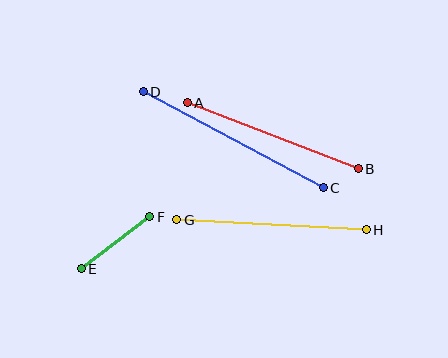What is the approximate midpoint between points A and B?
The midpoint is at approximately (273, 136) pixels.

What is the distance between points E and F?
The distance is approximately 86 pixels.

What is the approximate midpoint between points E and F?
The midpoint is at approximately (115, 243) pixels.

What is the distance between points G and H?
The distance is approximately 190 pixels.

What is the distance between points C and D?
The distance is approximately 204 pixels.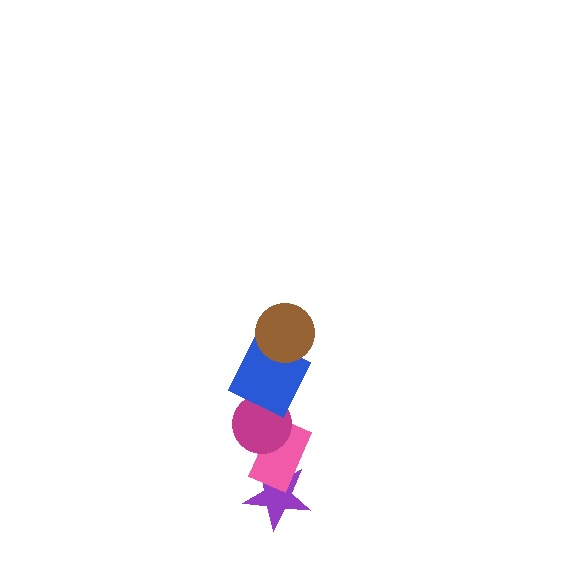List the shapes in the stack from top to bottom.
From top to bottom: the brown circle, the blue square, the magenta circle, the pink rectangle, the purple star.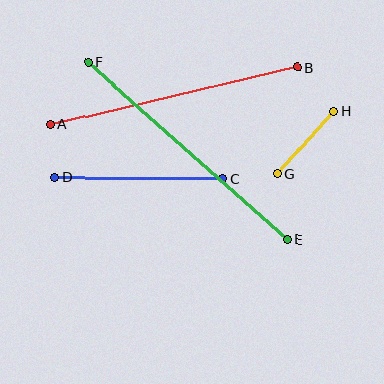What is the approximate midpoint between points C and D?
The midpoint is at approximately (139, 178) pixels.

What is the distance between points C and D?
The distance is approximately 168 pixels.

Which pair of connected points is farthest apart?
Points E and F are farthest apart.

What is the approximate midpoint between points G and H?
The midpoint is at approximately (306, 143) pixels.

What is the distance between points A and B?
The distance is approximately 253 pixels.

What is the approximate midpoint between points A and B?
The midpoint is at approximately (174, 96) pixels.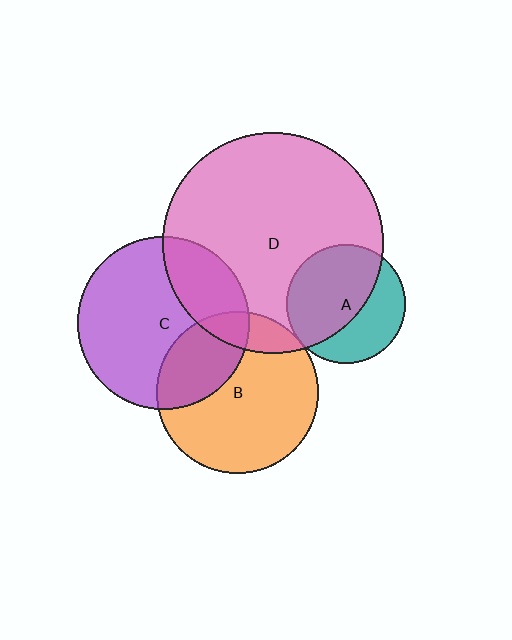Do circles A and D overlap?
Yes.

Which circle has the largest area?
Circle D (pink).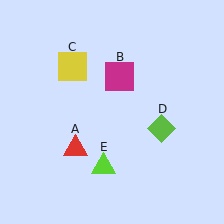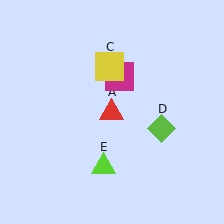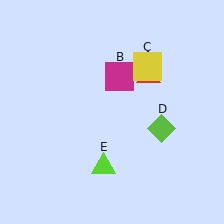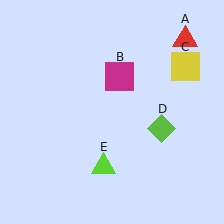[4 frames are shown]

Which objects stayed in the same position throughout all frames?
Magenta square (object B) and lime diamond (object D) and lime triangle (object E) remained stationary.